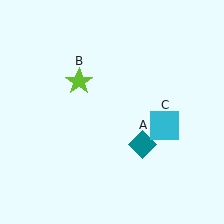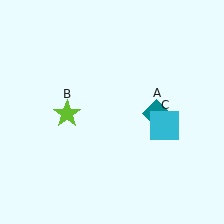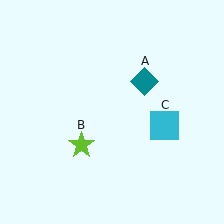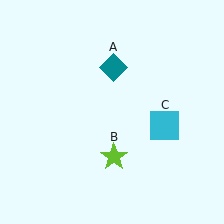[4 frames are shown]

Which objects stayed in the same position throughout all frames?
Cyan square (object C) remained stationary.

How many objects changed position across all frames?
2 objects changed position: teal diamond (object A), lime star (object B).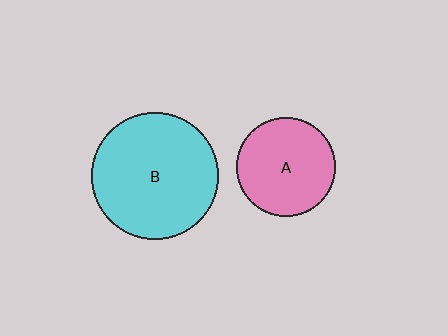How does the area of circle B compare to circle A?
Approximately 1.6 times.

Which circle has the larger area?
Circle B (cyan).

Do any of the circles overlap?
No, none of the circles overlap.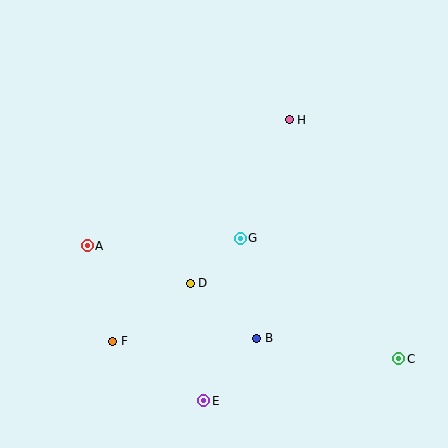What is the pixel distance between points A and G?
The distance between A and G is 153 pixels.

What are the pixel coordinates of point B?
Point B is at (257, 338).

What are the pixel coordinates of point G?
Point G is at (240, 238).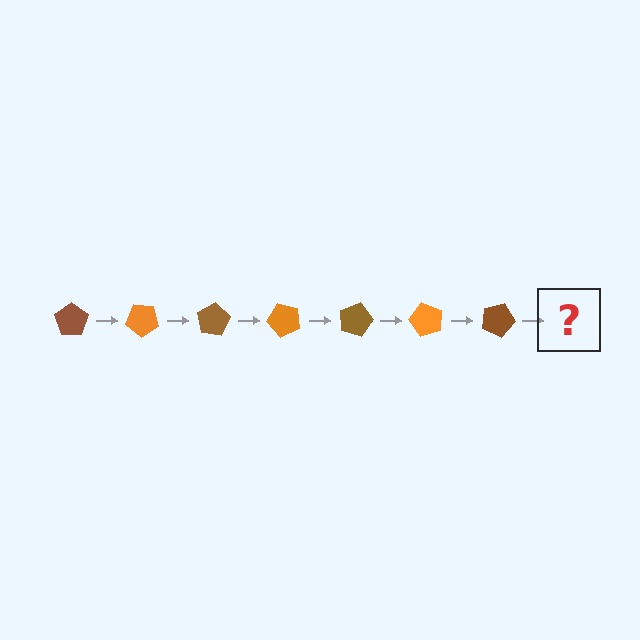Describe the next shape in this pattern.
It should be an orange pentagon, rotated 280 degrees from the start.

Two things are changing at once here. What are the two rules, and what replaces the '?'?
The two rules are that it rotates 40 degrees each step and the color cycles through brown and orange. The '?' should be an orange pentagon, rotated 280 degrees from the start.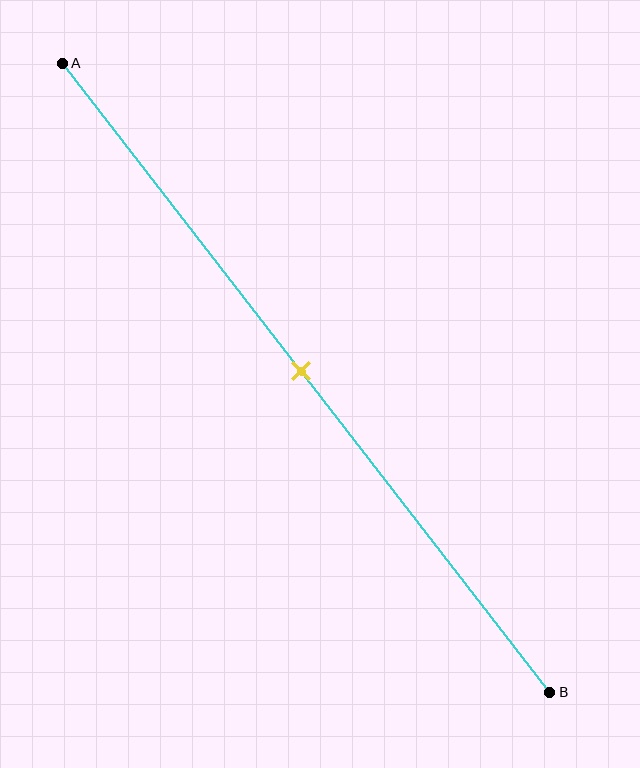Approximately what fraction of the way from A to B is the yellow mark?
The yellow mark is approximately 50% of the way from A to B.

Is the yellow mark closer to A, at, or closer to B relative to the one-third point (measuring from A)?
The yellow mark is closer to point B than the one-third point of segment AB.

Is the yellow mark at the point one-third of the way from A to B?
No, the mark is at about 50% from A, not at the 33% one-third point.